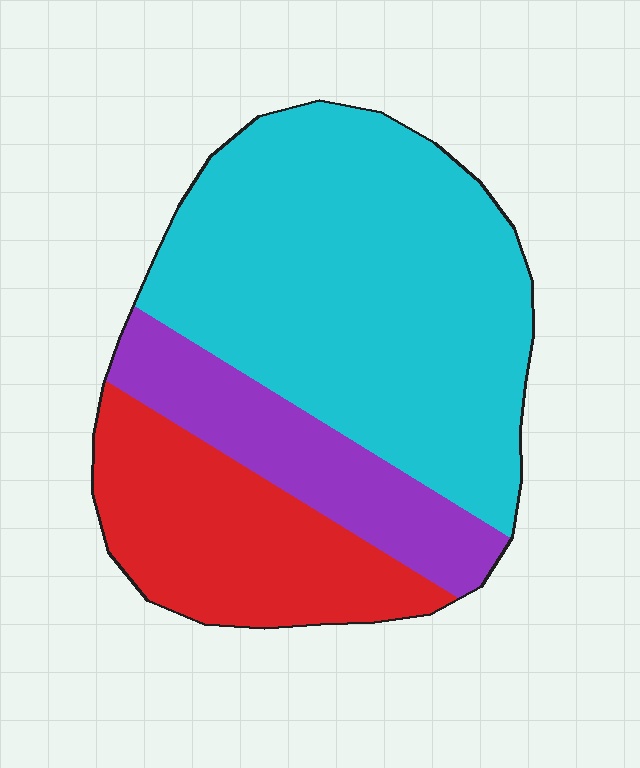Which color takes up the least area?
Purple, at roughly 20%.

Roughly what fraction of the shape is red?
Red covers 25% of the shape.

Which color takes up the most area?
Cyan, at roughly 55%.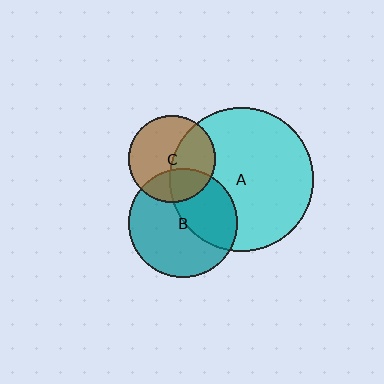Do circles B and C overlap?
Yes.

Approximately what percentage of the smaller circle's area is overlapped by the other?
Approximately 30%.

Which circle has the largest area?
Circle A (cyan).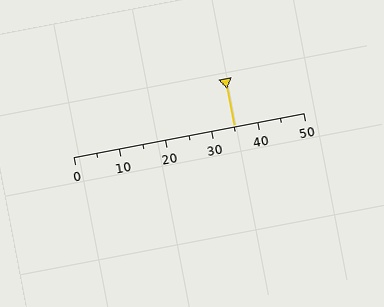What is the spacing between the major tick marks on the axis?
The major ticks are spaced 10 apart.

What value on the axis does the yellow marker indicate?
The marker indicates approximately 35.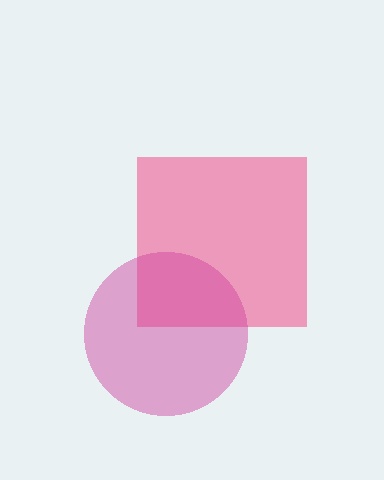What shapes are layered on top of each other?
The layered shapes are: a pink square, a magenta circle.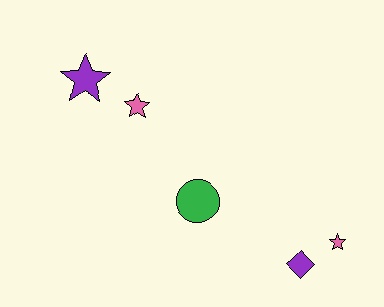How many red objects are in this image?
There are no red objects.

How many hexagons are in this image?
There are no hexagons.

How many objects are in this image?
There are 5 objects.